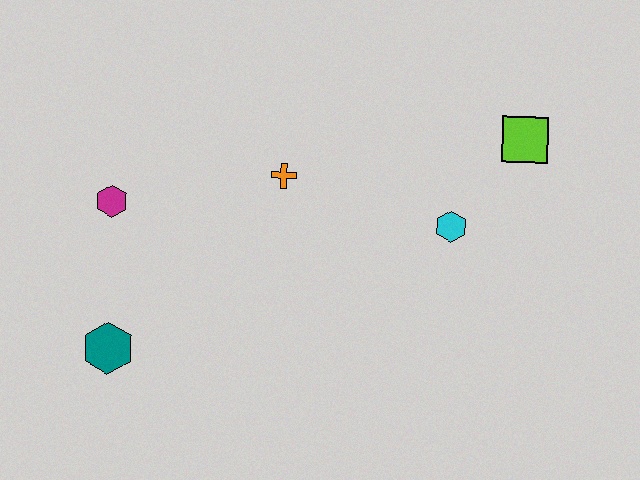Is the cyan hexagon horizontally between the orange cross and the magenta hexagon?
No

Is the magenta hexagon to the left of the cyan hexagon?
Yes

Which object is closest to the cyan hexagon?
The lime square is closest to the cyan hexagon.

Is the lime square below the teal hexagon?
No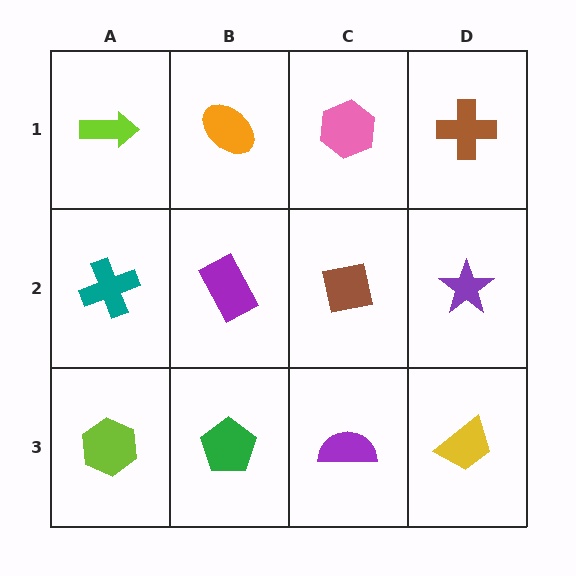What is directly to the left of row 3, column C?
A green pentagon.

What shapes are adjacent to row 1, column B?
A purple rectangle (row 2, column B), a lime arrow (row 1, column A), a pink hexagon (row 1, column C).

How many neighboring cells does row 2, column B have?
4.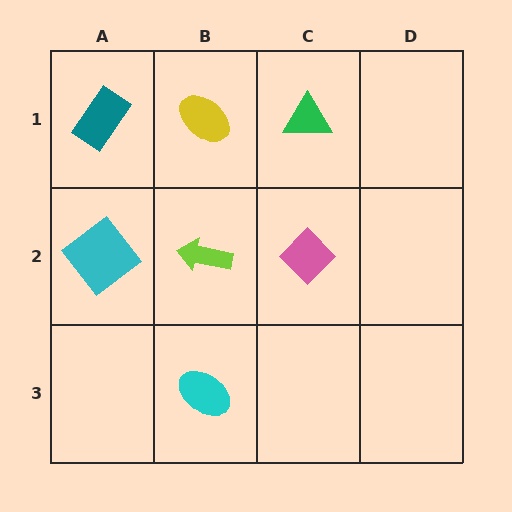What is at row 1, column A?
A teal rectangle.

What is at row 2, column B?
A lime arrow.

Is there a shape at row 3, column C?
No, that cell is empty.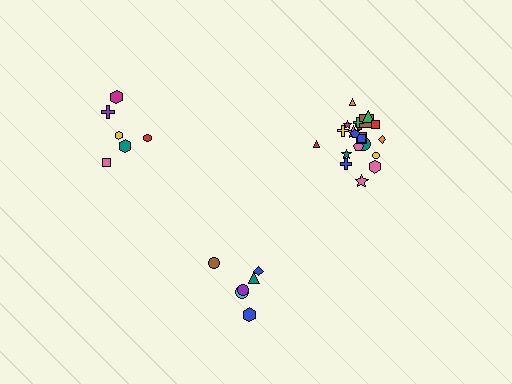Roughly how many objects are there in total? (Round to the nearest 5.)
Roughly 35 objects in total.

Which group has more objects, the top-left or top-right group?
The top-right group.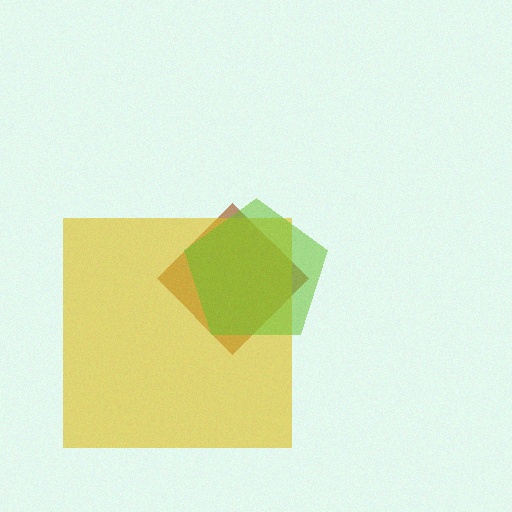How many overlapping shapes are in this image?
There are 3 overlapping shapes in the image.